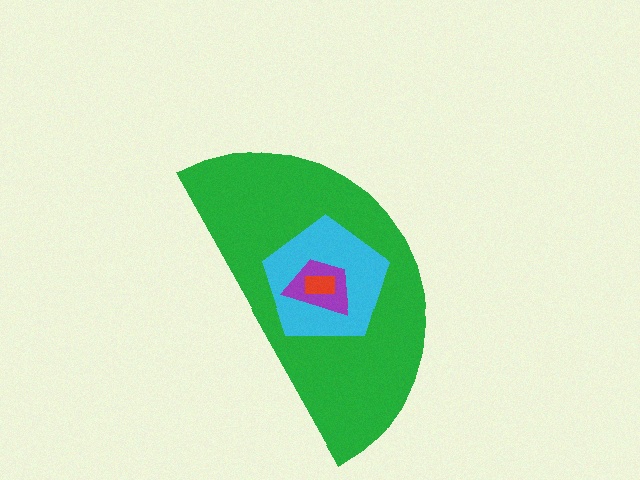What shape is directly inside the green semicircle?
The cyan pentagon.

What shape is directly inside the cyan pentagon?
The purple trapezoid.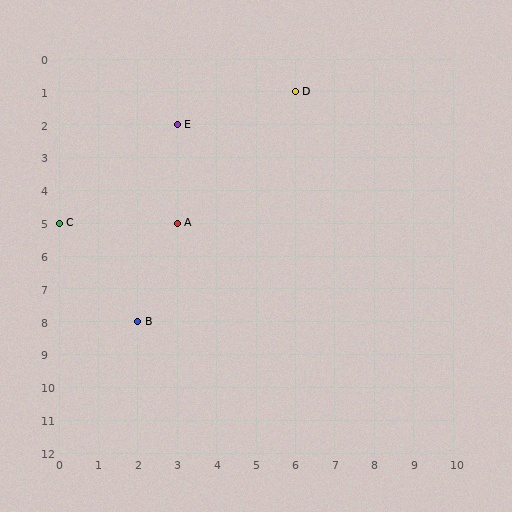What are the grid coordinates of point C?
Point C is at grid coordinates (0, 5).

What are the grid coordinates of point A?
Point A is at grid coordinates (3, 5).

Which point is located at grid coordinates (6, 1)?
Point D is at (6, 1).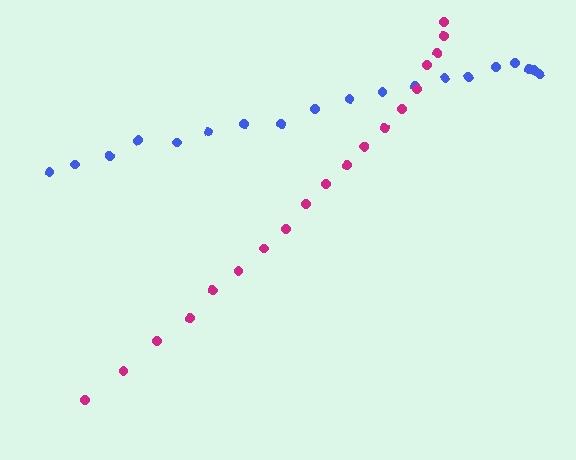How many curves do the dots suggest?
There are 2 distinct paths.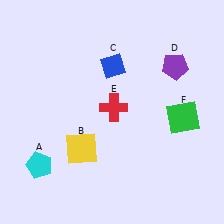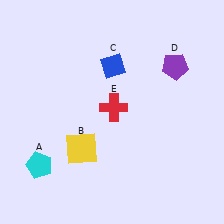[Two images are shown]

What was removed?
The green square (F) was removed in Image 2.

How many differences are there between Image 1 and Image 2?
There is 1 difference between the two images.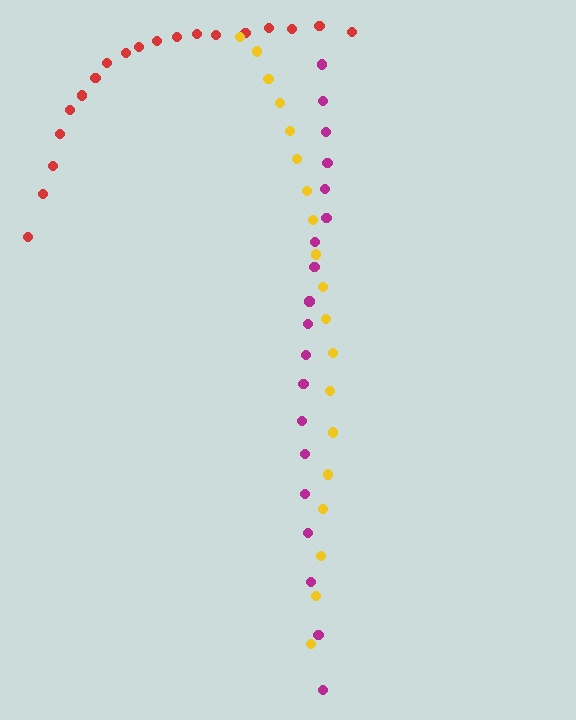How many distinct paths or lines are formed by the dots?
There are 3 distinct paths.